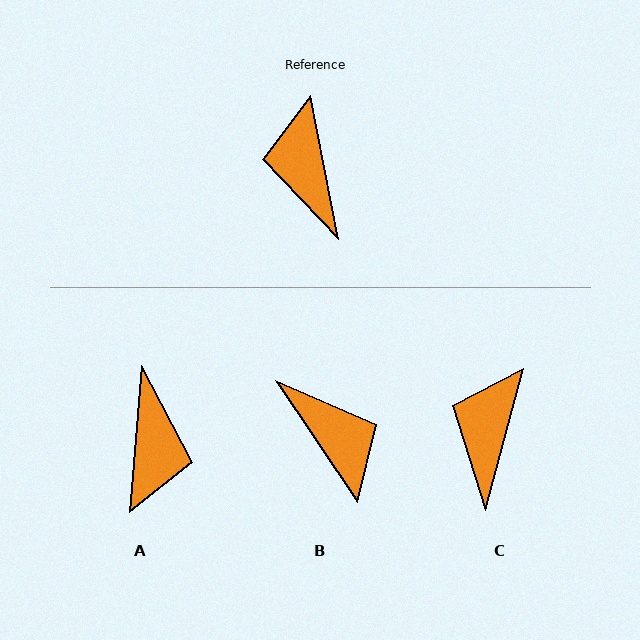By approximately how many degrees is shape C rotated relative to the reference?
Approximately 26 degrees clockwise.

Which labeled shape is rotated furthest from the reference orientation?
A, about 164 degrees away.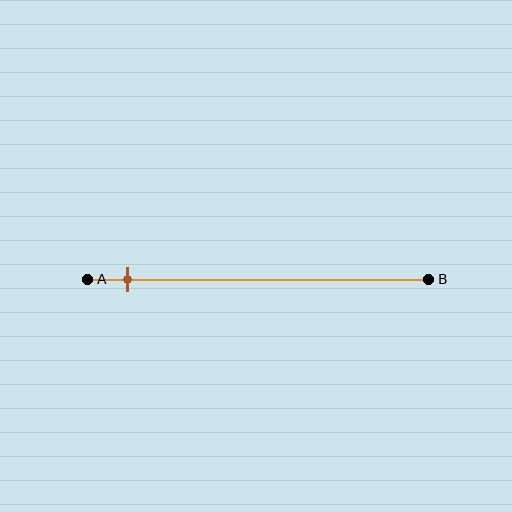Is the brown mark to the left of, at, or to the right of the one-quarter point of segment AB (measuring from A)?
The brown mark is to the left of the one-quarter point of segment AB.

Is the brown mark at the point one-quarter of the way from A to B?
No, the mark is at about 10% from A, not at the 25% one-quarter point.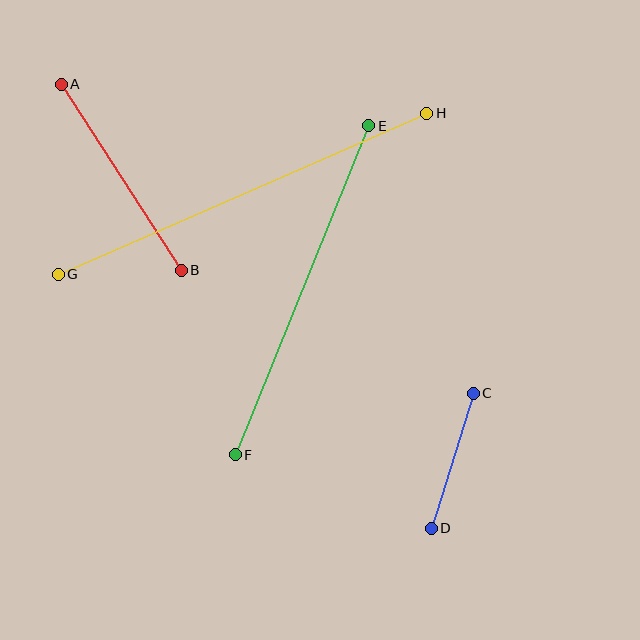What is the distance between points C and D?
The distance is approximately 142 pixels.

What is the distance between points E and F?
The distance is approximately 355 pixels.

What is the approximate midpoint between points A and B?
The midpoint is at approximately (121, 177) pixels.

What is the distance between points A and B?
The distance is approximately 221 pixels.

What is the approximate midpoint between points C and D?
The midpoint is at approximately (452, 461) pixels.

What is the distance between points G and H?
The distance is approximately 402 pixels.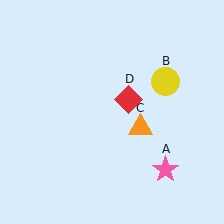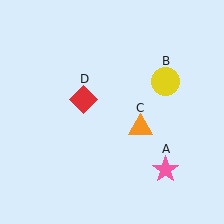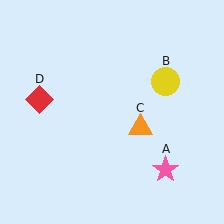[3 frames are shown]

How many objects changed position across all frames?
1 object changed position: red diamond (object D).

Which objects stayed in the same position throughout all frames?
Pink star (object A) and yellow circle (object B) and orange triangle (object C) remained stationary.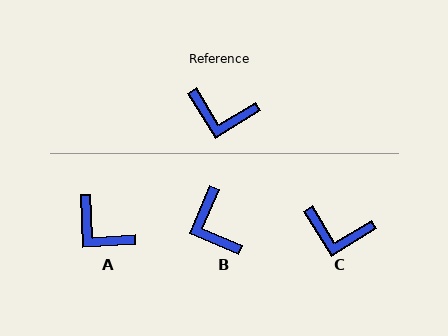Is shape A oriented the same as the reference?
No, it is off by about 28 degrees.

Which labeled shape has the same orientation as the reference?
C.